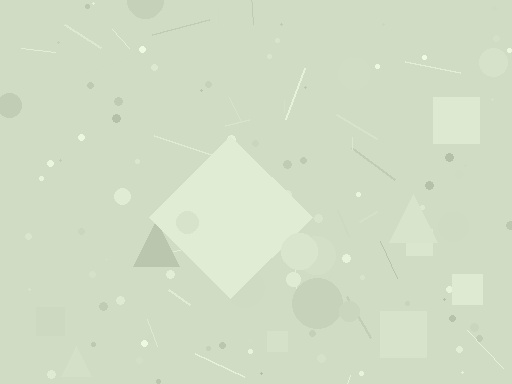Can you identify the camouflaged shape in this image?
The camouflaged shape is a diamond.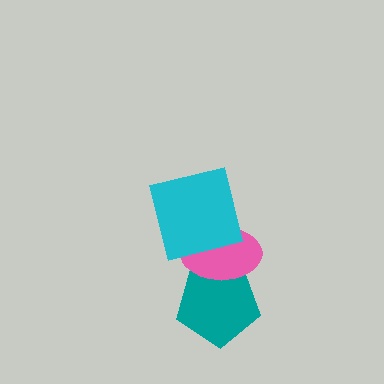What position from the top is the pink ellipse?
The pink ellipse is 2nd from the top.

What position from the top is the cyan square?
The cyan square is 1st from the top.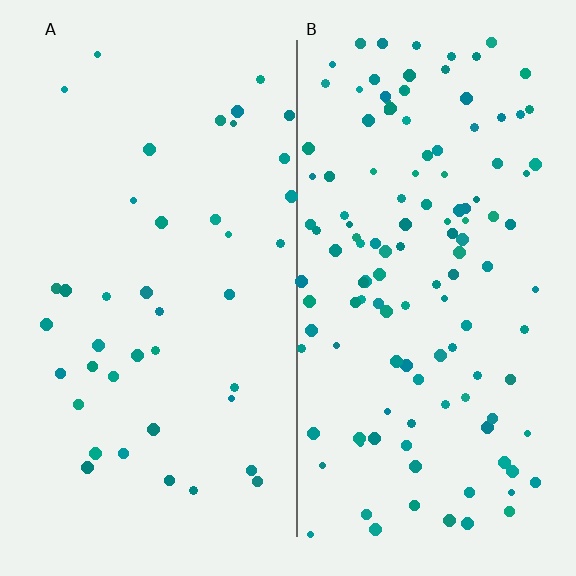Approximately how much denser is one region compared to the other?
Approximately 3.1× — region B over region A.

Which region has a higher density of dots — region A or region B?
B (the right).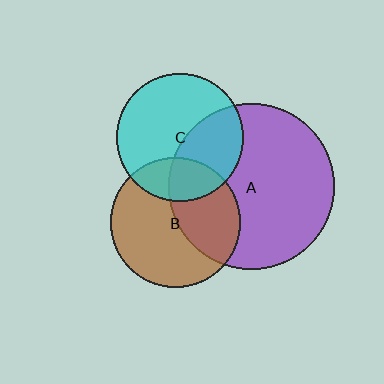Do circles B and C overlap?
Yes.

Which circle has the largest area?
Circle A (purple).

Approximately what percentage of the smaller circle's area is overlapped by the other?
Approximately 20%.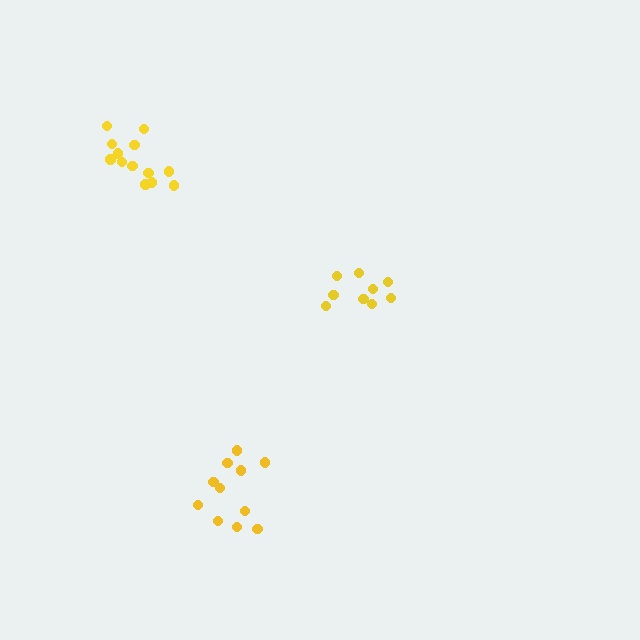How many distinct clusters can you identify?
There are 3 distinct clusters.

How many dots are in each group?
Group 1: 11 dots, Group 2: 14 dots, Group 3: 9 dots (34 total).